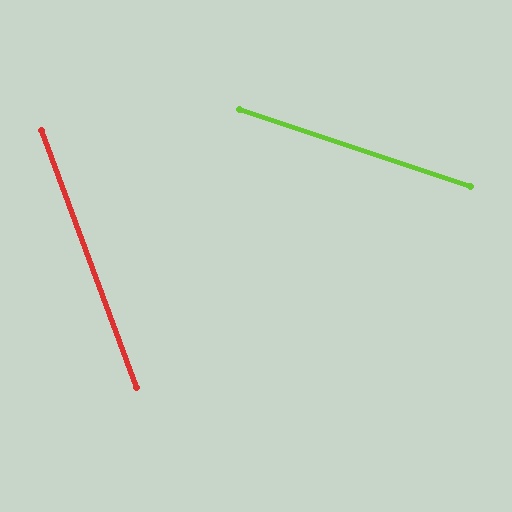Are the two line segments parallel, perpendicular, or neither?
Neither parallel nor perpendicular — they differ by about 51°.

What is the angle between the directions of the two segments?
Approximately 51 degrees.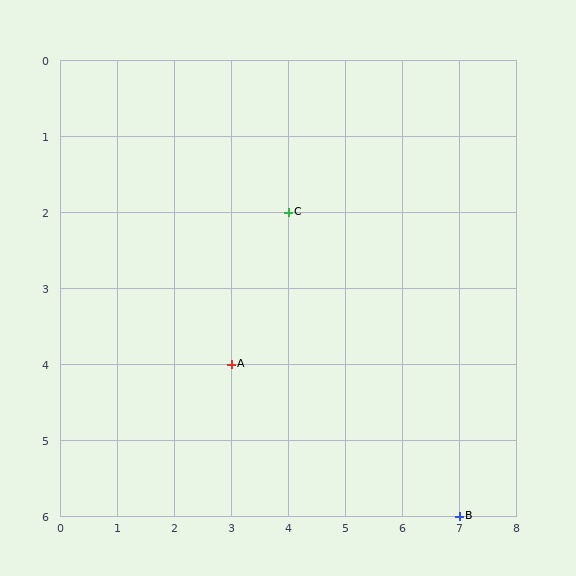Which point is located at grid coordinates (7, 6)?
Point B is at (7, 6).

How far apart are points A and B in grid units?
Points A and B are 4 columns and 2 rows apart (about 4.5 grid units diagonally).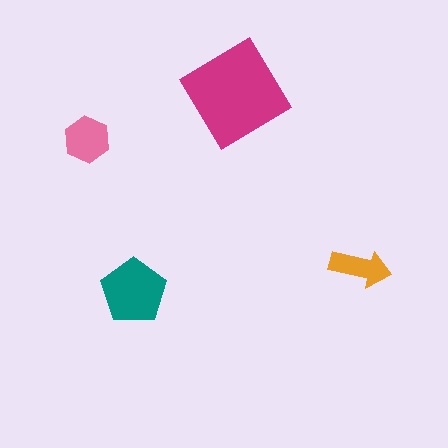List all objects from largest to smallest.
The magenta diamond, the teal pentagon, the pink hexagon, the orange arrow.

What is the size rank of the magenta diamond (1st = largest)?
1st.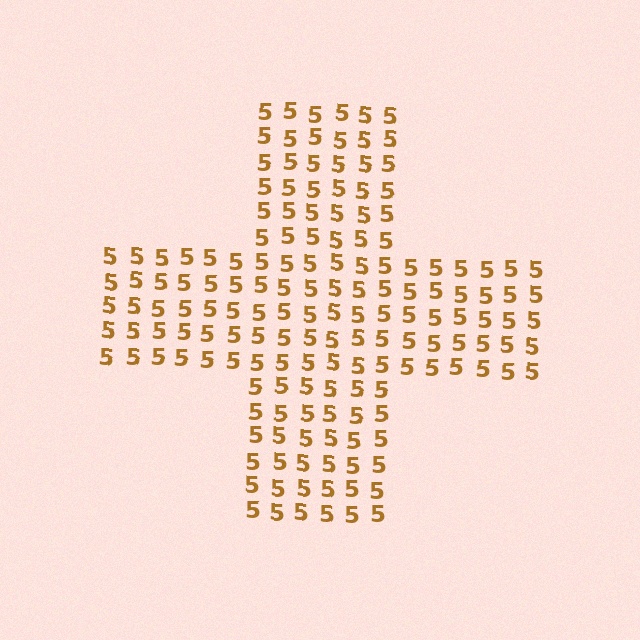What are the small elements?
The small elements are digit 5's.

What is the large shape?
The large shape is a cross.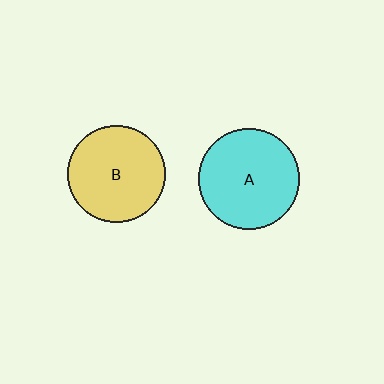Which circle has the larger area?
Circle A (cyan).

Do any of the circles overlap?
No, none of the circles overlap.